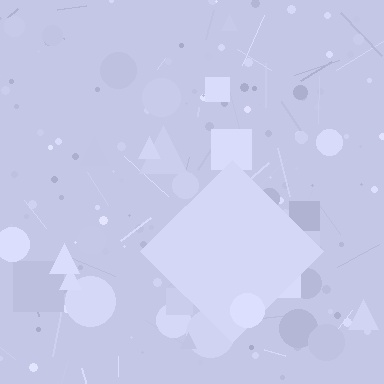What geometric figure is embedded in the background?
A diamond is embedded in the background.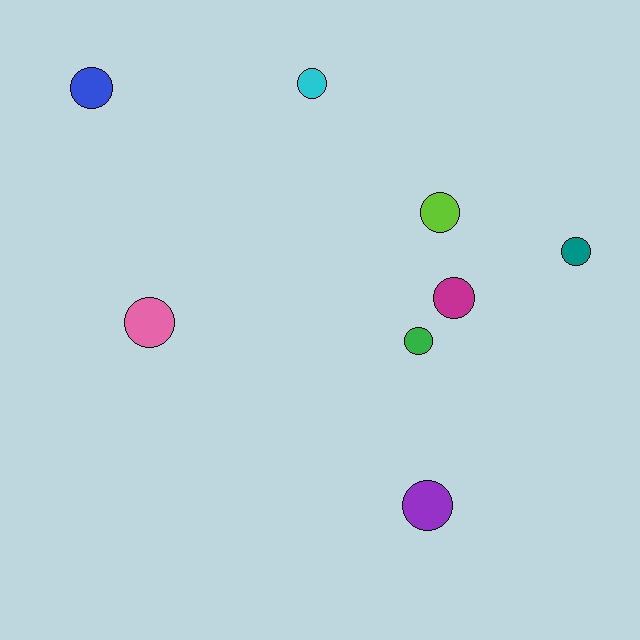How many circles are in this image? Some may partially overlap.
There are 8 circles.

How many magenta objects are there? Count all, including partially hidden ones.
There is 1 magenta object.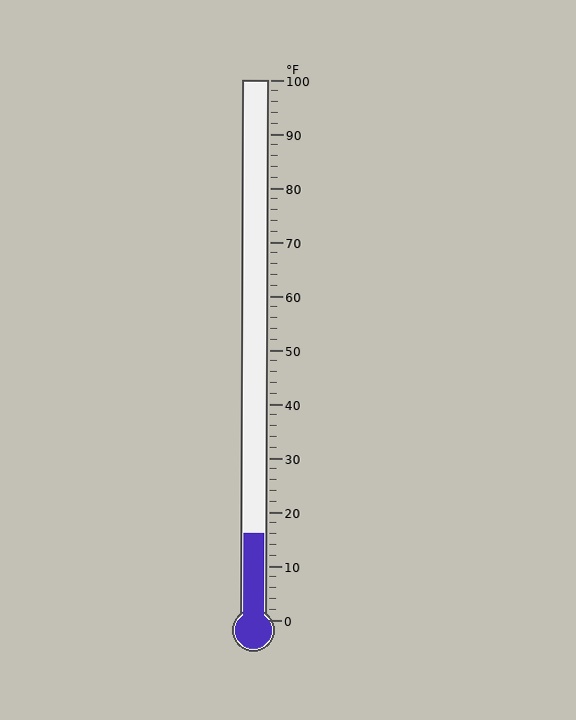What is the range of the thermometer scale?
The thermometer scale ranges from 0°F to 100°F.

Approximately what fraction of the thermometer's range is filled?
The thermometer is filled to approximately 15% of its range.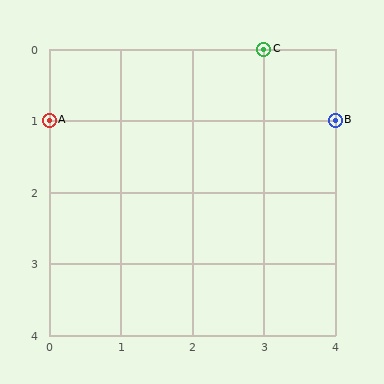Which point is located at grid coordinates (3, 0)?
Point C is at (3, 0).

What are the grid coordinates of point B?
Point B is at grid coordinates (4, 1).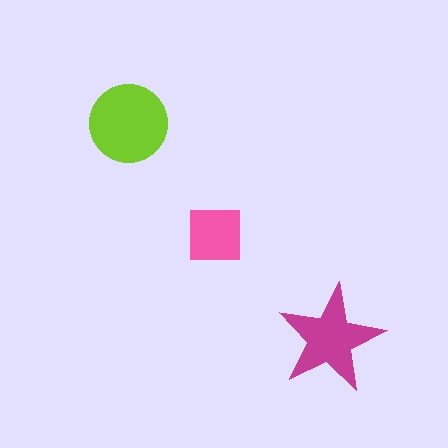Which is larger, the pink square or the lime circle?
The lime circle.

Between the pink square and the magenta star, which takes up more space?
The magenta star.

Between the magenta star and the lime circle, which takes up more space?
The lime circle.